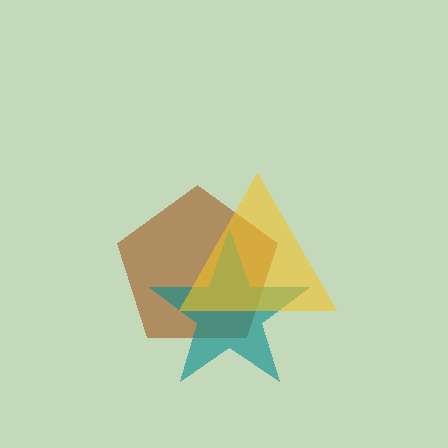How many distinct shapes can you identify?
There are 3 distinct shapes: a brown pentagon, a teal star, a yellow triangle.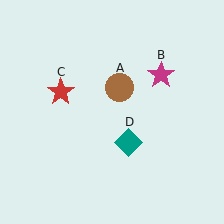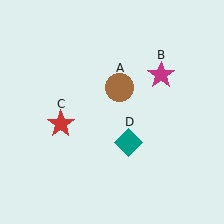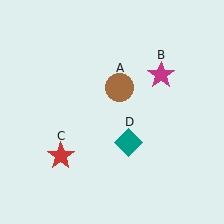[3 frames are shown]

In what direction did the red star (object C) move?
The red star (object C) moved down.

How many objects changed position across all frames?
1 object changed position: red star (object C).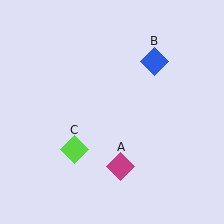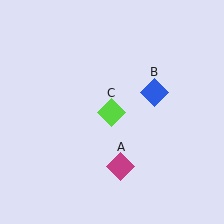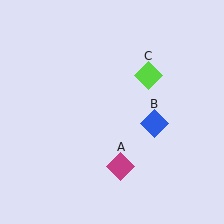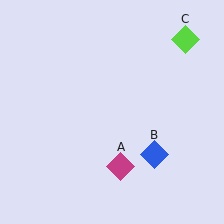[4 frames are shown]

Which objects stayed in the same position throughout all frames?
Magenta diamond (object A) remained stationary.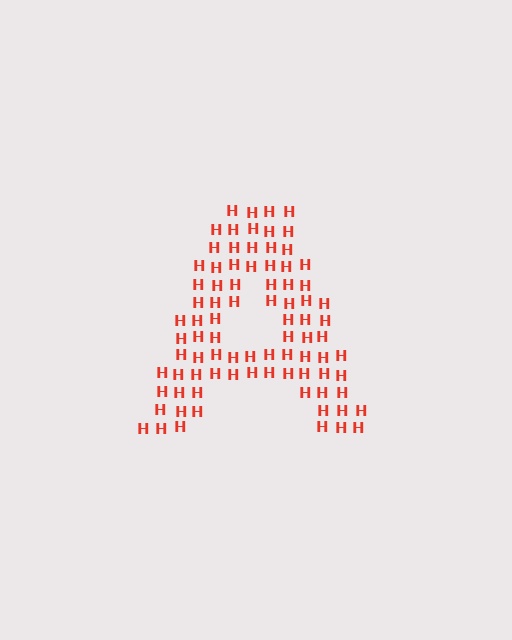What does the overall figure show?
The overall figure shows the letter A.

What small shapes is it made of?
It is made of small letter H's.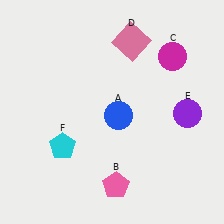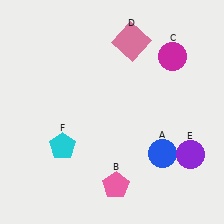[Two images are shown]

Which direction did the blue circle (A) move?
The blue circle (A) moved right.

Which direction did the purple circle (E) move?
The purple circle (E) moved down.